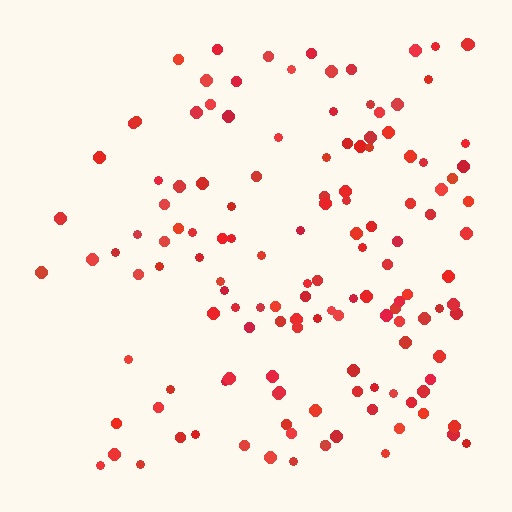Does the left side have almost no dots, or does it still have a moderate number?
Still a moderate number, just noticeably fewer than the right.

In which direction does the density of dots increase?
From left to right, with the right side densest.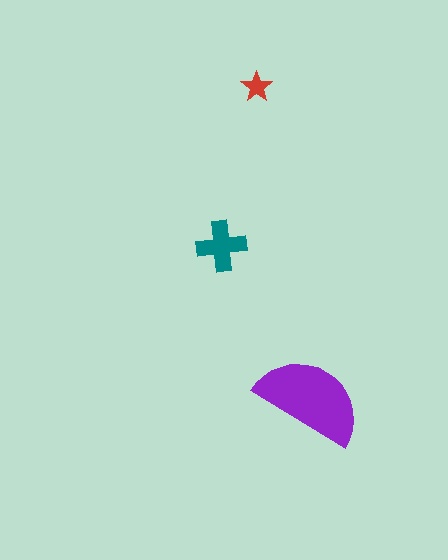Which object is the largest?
The purple semicircle.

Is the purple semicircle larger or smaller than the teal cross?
Larger.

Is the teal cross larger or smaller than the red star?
Larger.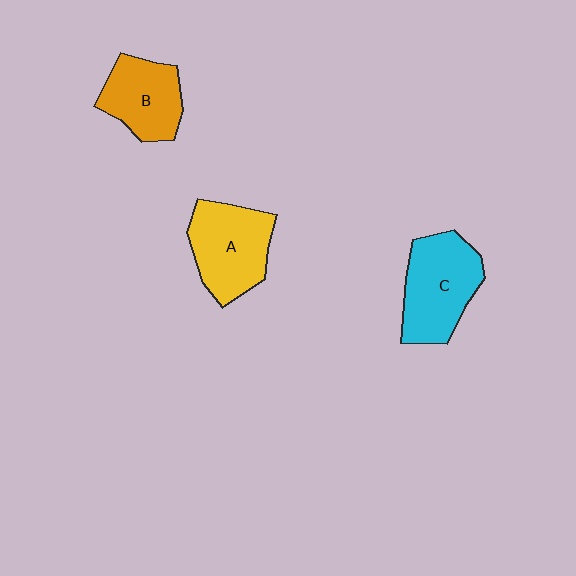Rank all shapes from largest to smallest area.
From largest to smallest: C (cyan), A (yellow), B (orange).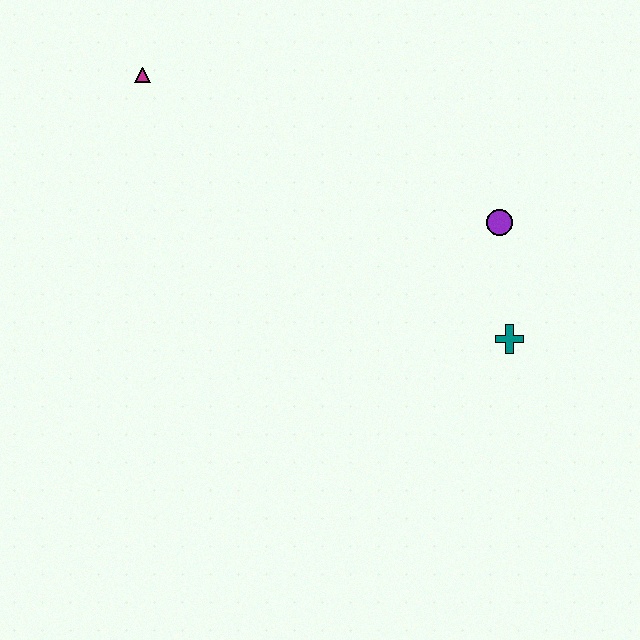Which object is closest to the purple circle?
The teal cross is closest to the purple circle.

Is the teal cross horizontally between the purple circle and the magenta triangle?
No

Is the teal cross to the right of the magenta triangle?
Yes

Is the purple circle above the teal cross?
Yes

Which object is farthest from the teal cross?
The magenta triangle is farthest from the teal cross.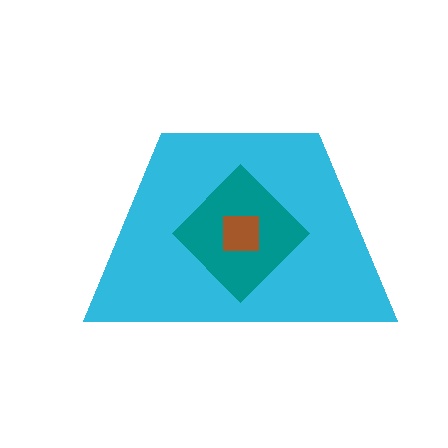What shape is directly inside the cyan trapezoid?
The teal diamond.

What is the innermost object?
The brown square.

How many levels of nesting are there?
3.